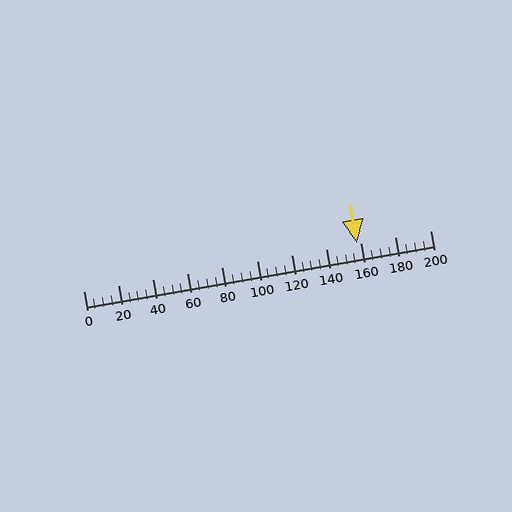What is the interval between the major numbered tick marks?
The major tick marks are spaced 20 units apart.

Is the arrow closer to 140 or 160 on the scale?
The arrow is closer to 160.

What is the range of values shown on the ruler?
The ruler shows values from 0 to 200.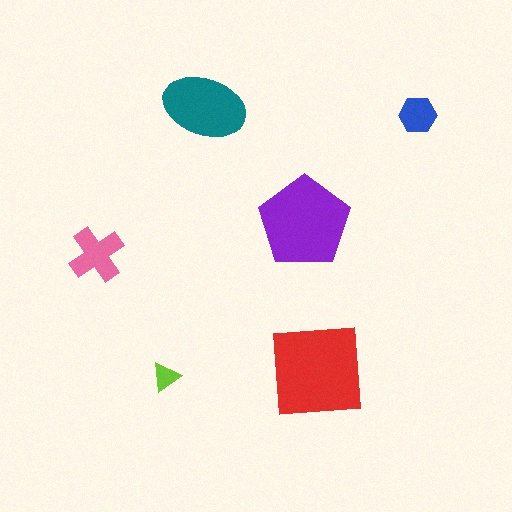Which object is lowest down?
The lime triangle is bottommost.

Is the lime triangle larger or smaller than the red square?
Smaller.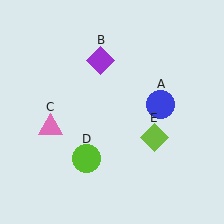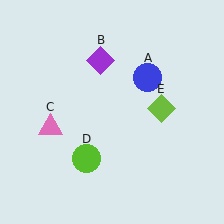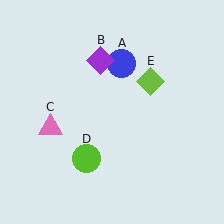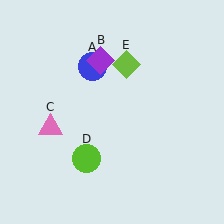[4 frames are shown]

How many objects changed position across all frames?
2 objects changed position: blue circle (object A), lime diamond (object E).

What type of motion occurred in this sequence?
The blue circle (object A), lime diamond (object E) rotated counterclockwise around the center of the scene.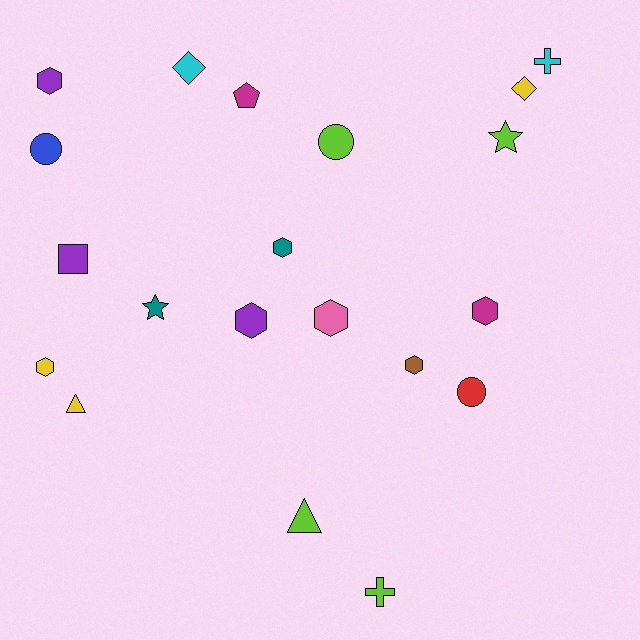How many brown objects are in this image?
There is 1 brown object.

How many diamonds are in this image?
There are 2 diamonds.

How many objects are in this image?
There are 20 objects.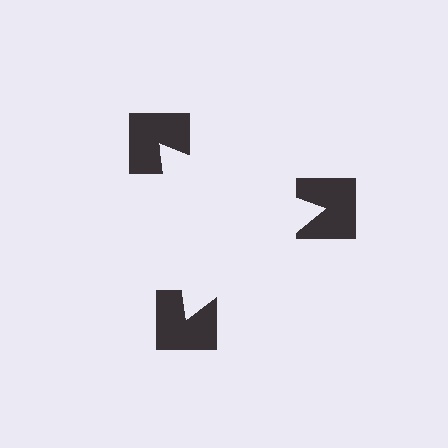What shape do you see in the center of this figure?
An illusory triangle — its edges are inferred from the aligned wedge cuts in the notched squares, not physically drawn.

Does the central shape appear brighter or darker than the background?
It typically appears slightly brighter than the background, even though no actual brightness change is drawn.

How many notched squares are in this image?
There are 3 — one at each vertex of the illusory triangle.